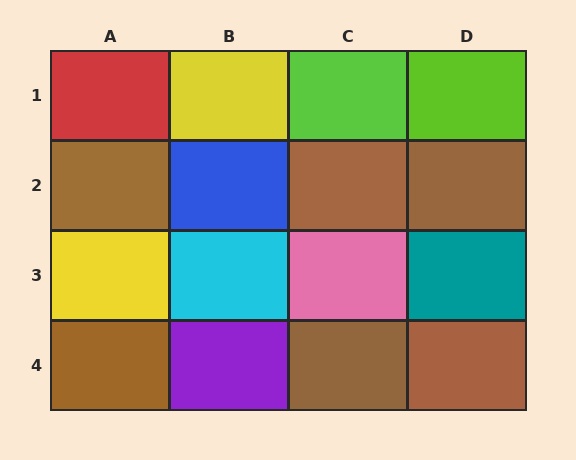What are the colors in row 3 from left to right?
Yellow, cyan, pink, teal.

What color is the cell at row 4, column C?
Brown.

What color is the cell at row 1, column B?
Yellow.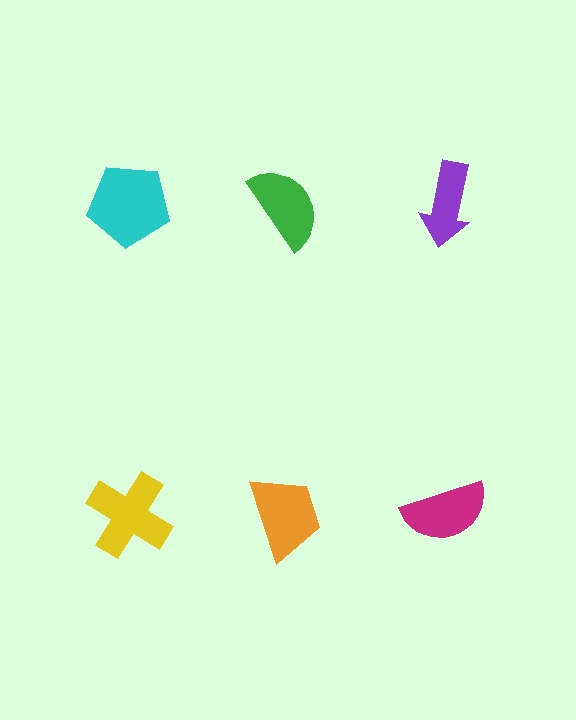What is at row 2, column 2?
An orange trapezoid.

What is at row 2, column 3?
A magenta semicircle.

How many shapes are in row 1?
3 shapes.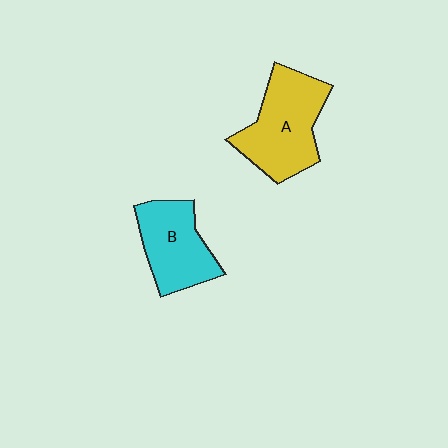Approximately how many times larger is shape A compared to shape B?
Approximately 1.3 times.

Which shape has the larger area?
Shape A (yellow).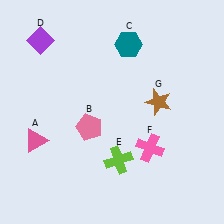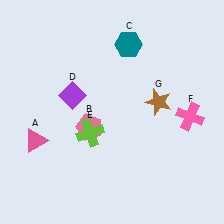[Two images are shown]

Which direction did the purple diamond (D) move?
The purple diamond (D) moved down.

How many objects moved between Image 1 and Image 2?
3 objects moved between the two images.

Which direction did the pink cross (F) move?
The pink cross (F) moved right.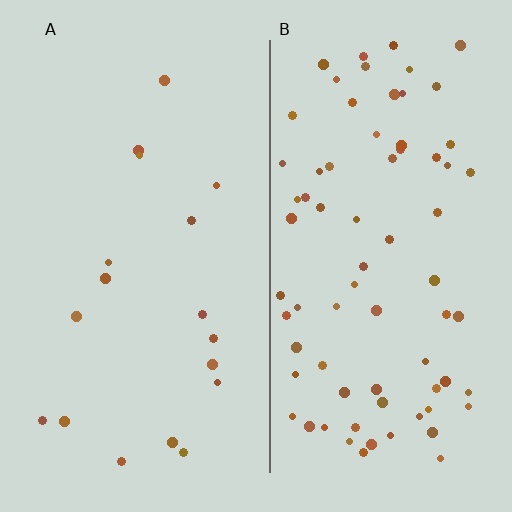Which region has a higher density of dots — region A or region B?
B (the right).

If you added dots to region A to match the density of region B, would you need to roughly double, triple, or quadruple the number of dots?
Approximately quadruple.